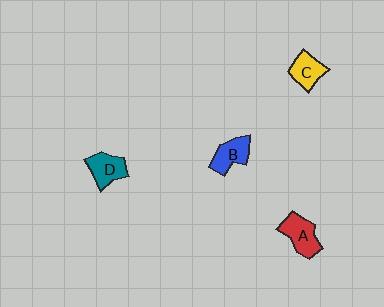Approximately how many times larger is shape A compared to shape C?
Approximately 1.2 times.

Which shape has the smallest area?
Shape C (yellow).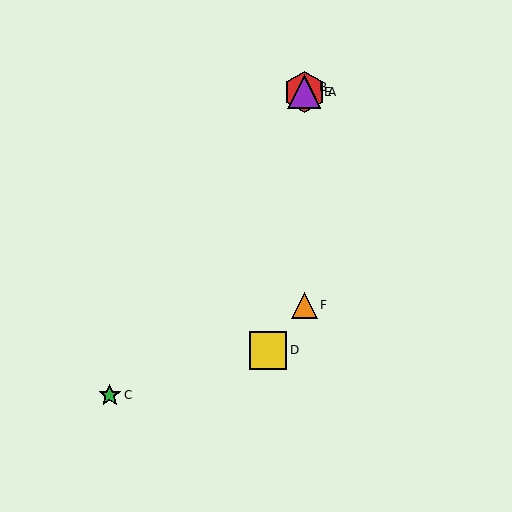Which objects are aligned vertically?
Objects A, B, E, F are aligned vertically.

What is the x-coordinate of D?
Object D is at x≈268.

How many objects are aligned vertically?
4 objects (A, B, E, F) are aligned vertically.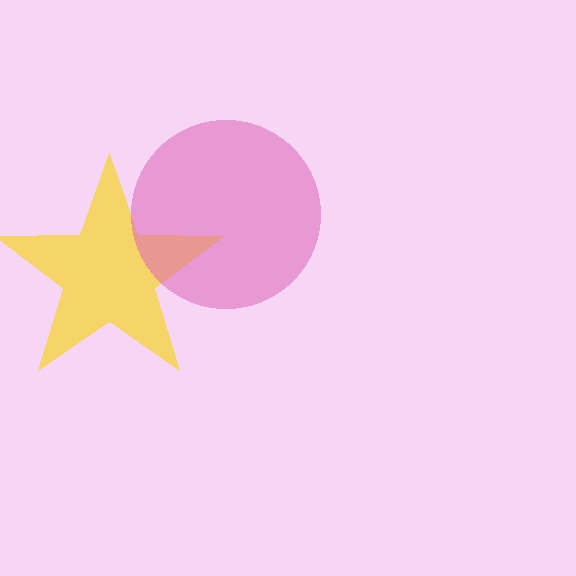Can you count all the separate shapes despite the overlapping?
Yes, there are 2 separate shapes.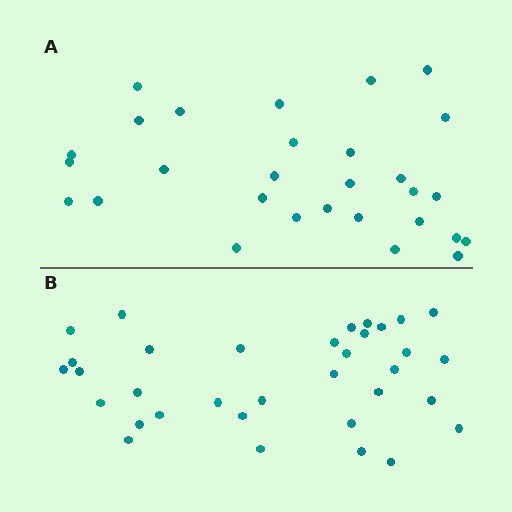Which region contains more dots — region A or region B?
Region B (the bottom region) has more dots.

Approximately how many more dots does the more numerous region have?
Region B has about 5 more dots than region A.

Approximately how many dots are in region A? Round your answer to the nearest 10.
About 30 dots. (The exact count is 29, which rounds to 30.)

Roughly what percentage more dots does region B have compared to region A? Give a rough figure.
About 15% more.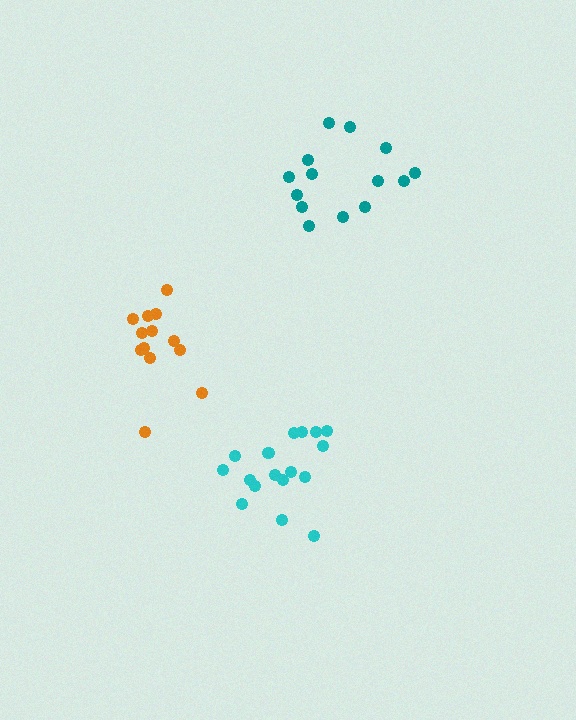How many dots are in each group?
Group 1: 18 dots, Group 2: 14 dots, Group 3: 13 dots (45 total).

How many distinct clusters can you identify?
There are 3 distinct clusters.